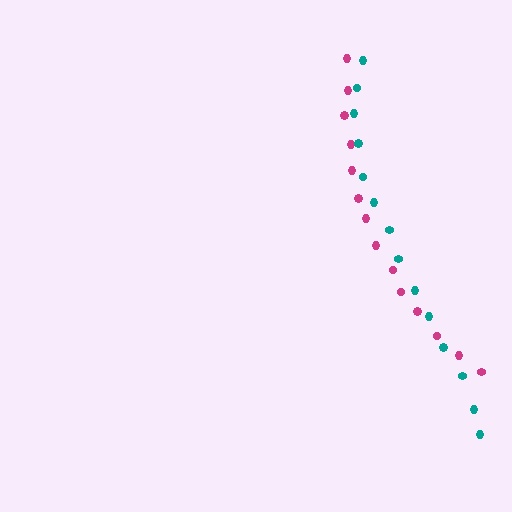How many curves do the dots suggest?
There are 2 distinct paths.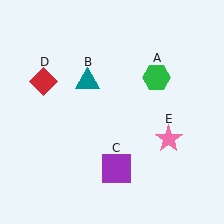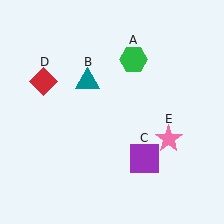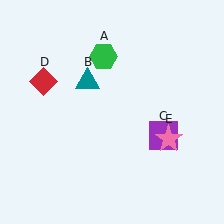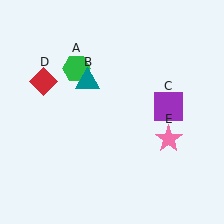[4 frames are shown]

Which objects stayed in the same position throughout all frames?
Teal triangle (object B) and red diamond (object D) and pink star (object E) remained stationary.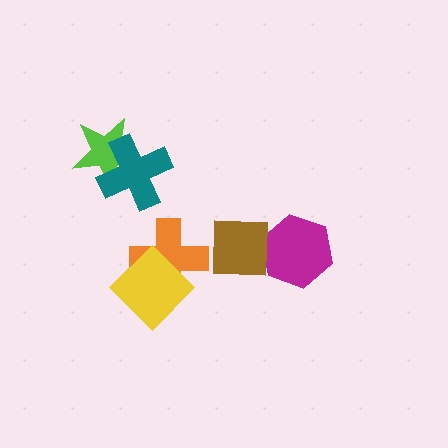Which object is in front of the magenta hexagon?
The brown square is in front of the magenta hexagon.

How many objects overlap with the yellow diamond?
1 object overlaps with the yellow diamond.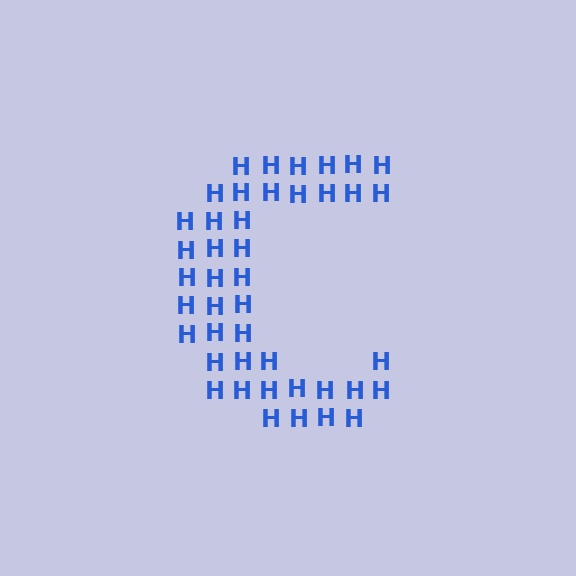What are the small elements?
The small elements are letter H's.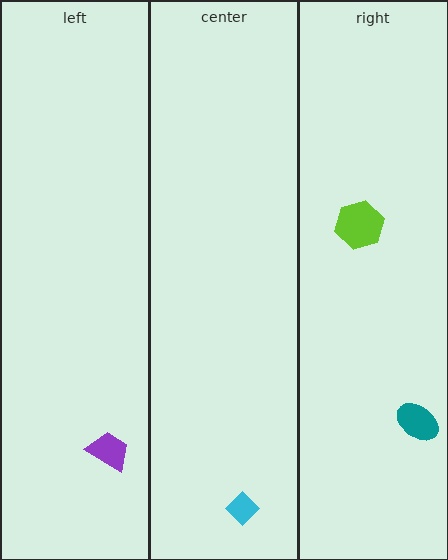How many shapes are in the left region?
1.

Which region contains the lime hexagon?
The right region.